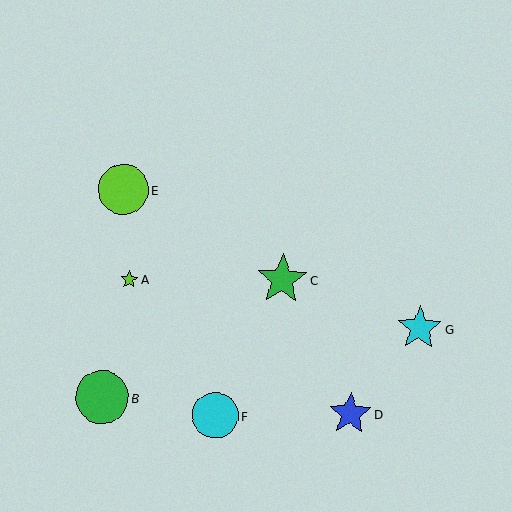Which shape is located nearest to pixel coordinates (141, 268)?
The lime star (labeled A) at (129, 280) is nearest to that location.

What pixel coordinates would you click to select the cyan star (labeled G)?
Click at (420, 328) to select the cyan star G.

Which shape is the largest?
The green circle (labeled B) is the largest.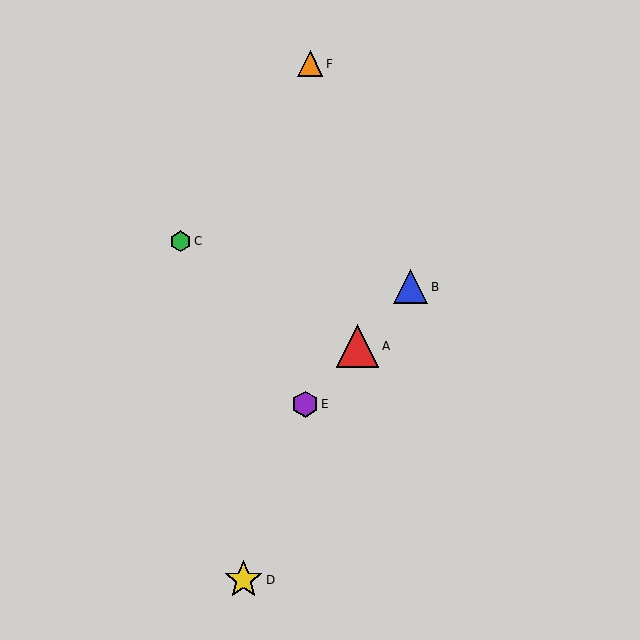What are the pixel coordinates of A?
Object A is at (358, 346).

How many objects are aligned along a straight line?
3 objects (A, B, E) are aligned along a straight line.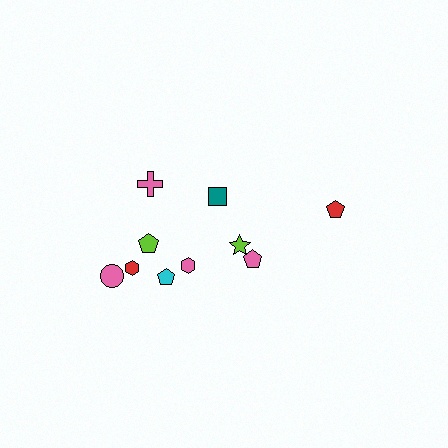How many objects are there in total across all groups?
There are 10 objects.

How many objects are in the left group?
There are 7 objects.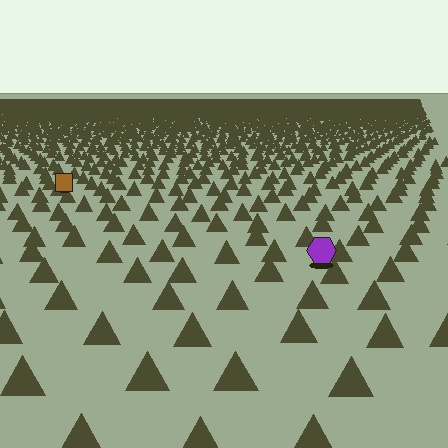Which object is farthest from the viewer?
The brown square is farthest from the viewer. It appears smaller and the ground texture around it is denser.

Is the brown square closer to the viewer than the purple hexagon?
No. The purple hexagon is closer — you can tell from the texture gradient: the ground texture is coarser near it.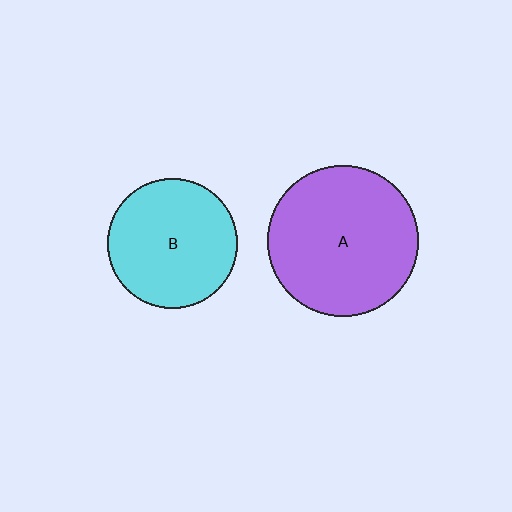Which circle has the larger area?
Circle A (purple).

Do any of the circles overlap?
No, none of the circles overlap.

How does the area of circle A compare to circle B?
Approximately 1.3 times.